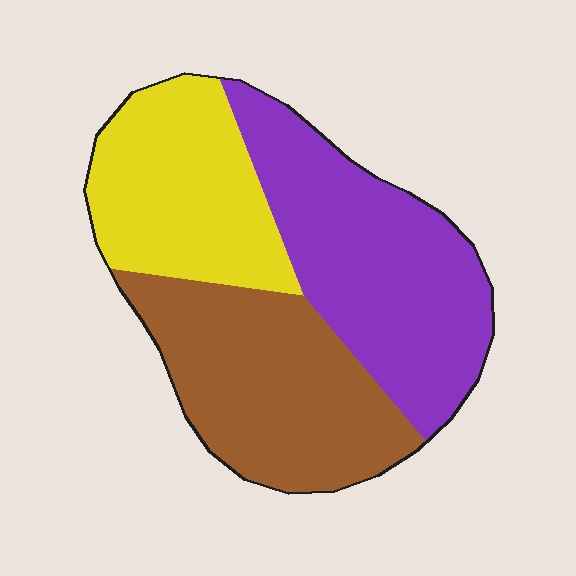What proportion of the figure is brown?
Brown takes up about one third (1/3) of the figure.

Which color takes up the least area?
Yellow, at roughly 30%.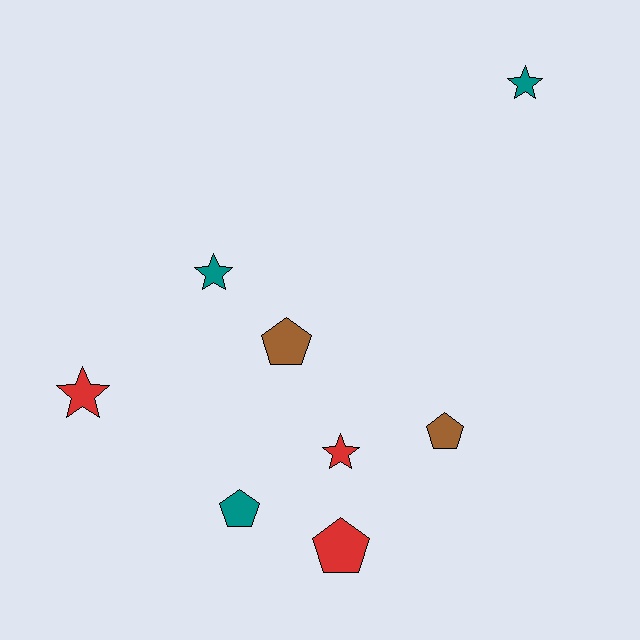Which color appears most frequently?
Teal, with 3 objects.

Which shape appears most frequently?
Star, with 4 objects.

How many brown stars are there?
There are no brown stars.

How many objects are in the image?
There are 8 objects.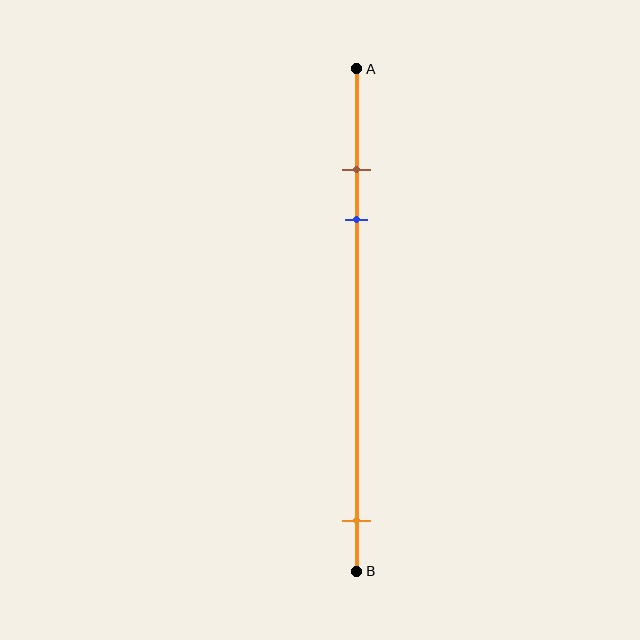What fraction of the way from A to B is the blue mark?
The blue mark is approximately 30% (0.3) of the way from A to B.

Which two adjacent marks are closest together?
The brown and blue marks are the closest adjacent pair.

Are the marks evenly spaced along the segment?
No, the marks are not evenly spaced.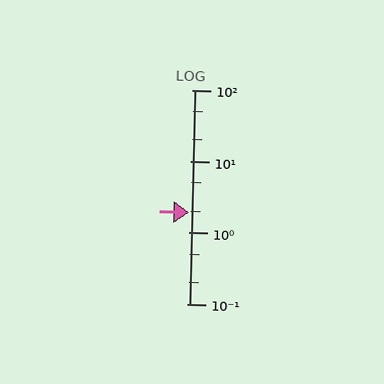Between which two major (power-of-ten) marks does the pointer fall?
The pointer is between 1 and 10.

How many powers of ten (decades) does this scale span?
The scale spans 3 decades, from 0.1 to 100.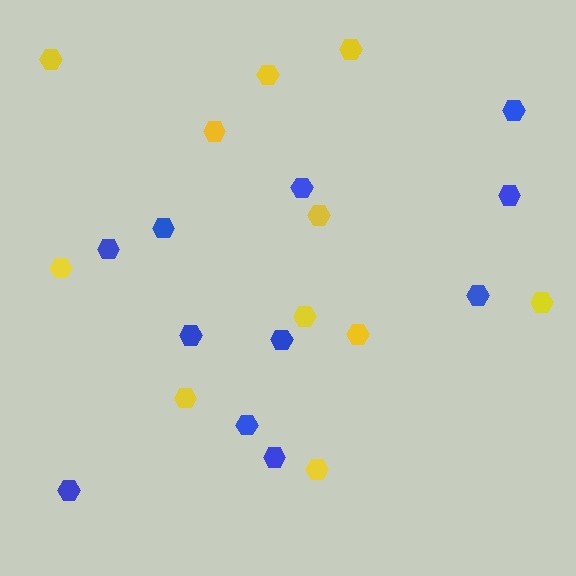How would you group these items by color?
There are 2 groups: one group of yellow hexagons (11) and one group of blue hexagons (11).